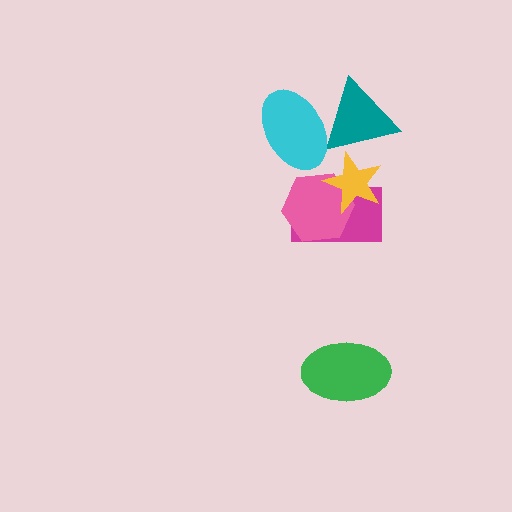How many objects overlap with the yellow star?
3 objects overlap with the yellow star.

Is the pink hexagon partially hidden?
Yes, it is partially covered by another shape.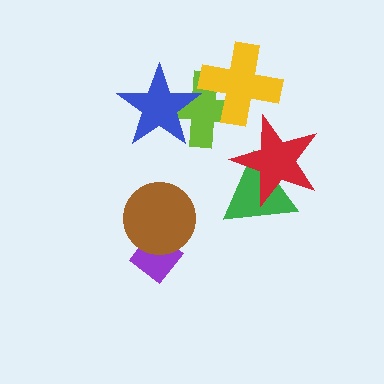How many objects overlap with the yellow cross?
1 object overlaps with the yellow cross.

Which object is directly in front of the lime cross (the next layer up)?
The blue star is directly in front of the lime cross.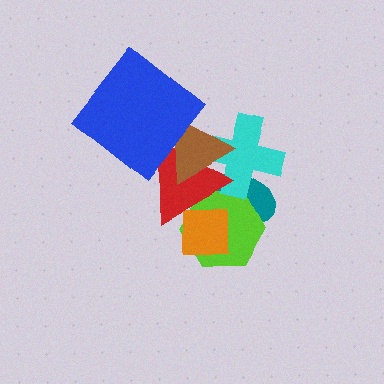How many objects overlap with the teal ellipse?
5 objects overlap with the teal ellipse.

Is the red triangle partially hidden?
Yes, it is partially covered by another shape.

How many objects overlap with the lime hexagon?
4 objects overlap with the lime hexagon.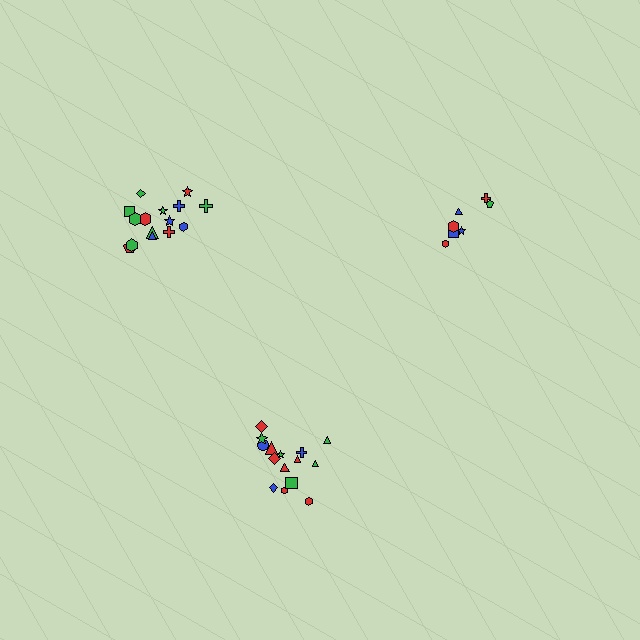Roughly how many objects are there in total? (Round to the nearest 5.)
Roughly 35 objects in total.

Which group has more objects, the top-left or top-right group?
The top-left group.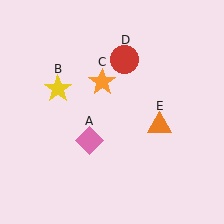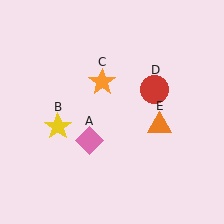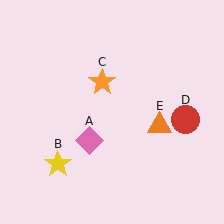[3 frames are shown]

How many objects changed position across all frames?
2 objects changed position: yellow star (object B), red circle (object D).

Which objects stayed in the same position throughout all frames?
Pink diamond (object A) and orange star (object C) and orange triangle (object E) remained stationary.